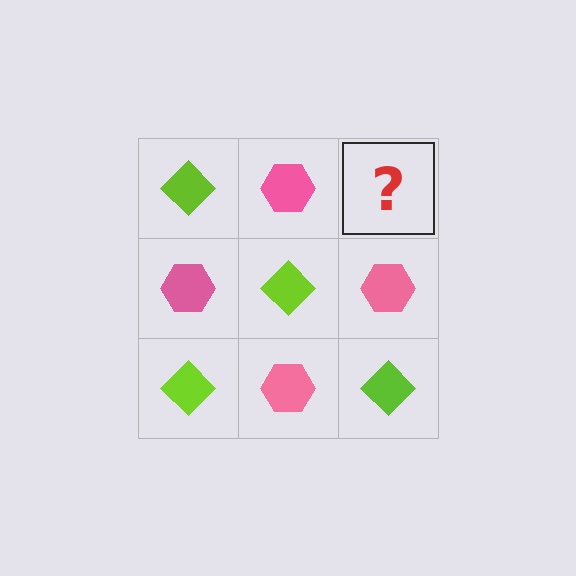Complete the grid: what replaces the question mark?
The question mark should be replaced with a lime diamond.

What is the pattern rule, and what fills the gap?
The rule is that it alternates lime diamond and pink hexagon in a checkerboard pattern. The gap should be filled with a lime diamond.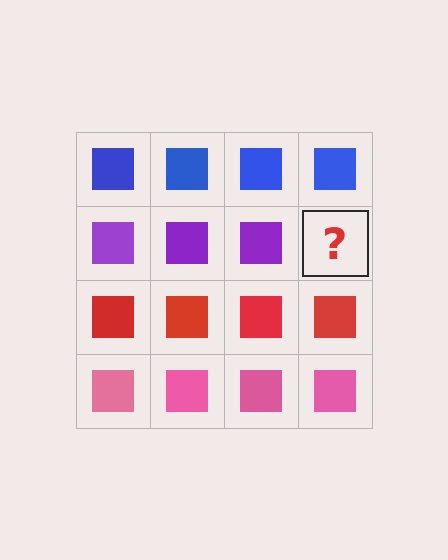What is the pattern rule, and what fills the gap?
The rule is that each row has a consistent color. The gap should be filled with a purple square.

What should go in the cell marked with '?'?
The missing cell should contain a purple square.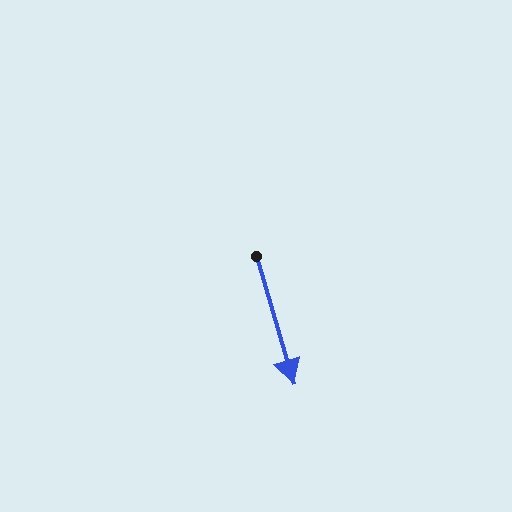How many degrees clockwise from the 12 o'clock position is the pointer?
Approximately 164 degrees.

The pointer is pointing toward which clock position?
Roughly 5 o'clock.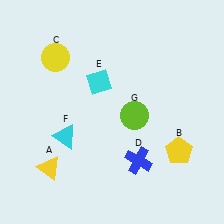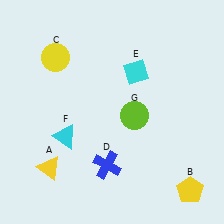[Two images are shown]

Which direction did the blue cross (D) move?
The blue cross (D) moved left.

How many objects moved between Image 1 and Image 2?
3 objects moved between the two images.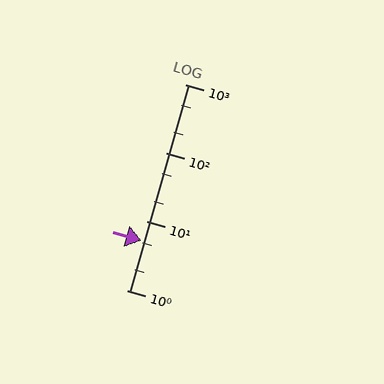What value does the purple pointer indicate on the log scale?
The pointer indicates approximately 5.3.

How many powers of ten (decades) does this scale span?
The scale spans 3 decades, from 1 to 1000.